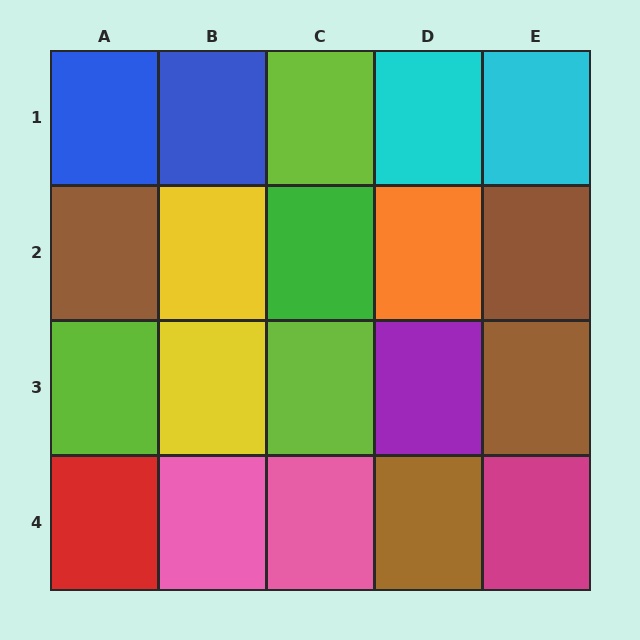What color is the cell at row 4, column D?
Brown.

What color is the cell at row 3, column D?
Purple.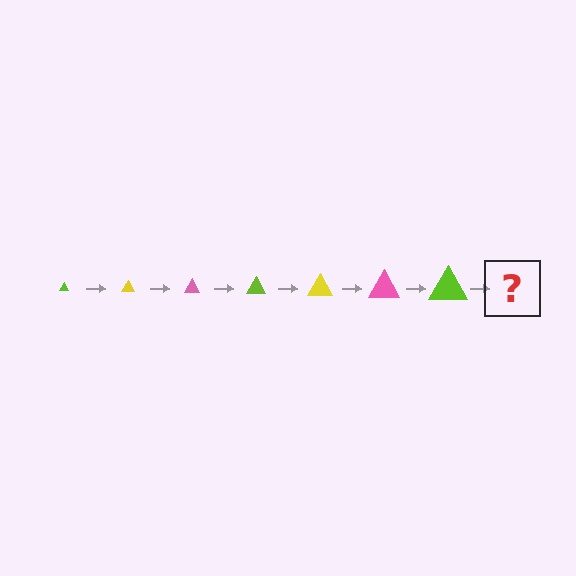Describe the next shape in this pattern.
It should be a yellow triangle, larger than the previous one.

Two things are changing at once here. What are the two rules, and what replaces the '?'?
The two rules are that the triangle grows larger each step and the color cycles through lime, yellow, and pink. The '?' should be a yellow triangle, larger than the previous one.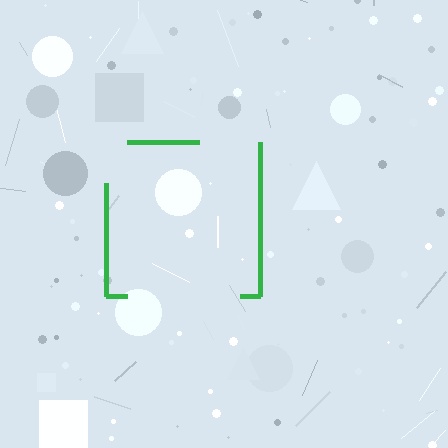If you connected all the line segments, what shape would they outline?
They would outline a square.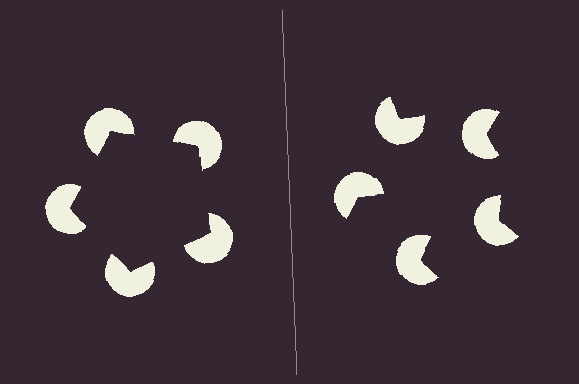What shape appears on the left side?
An illusory pentagon.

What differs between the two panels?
The pac-man discs are positioned identically on both sides; only the wedge orientations differ. On the left they align to a pentagon; on the right they are misaligned.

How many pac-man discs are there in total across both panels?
10 — 5 on each side.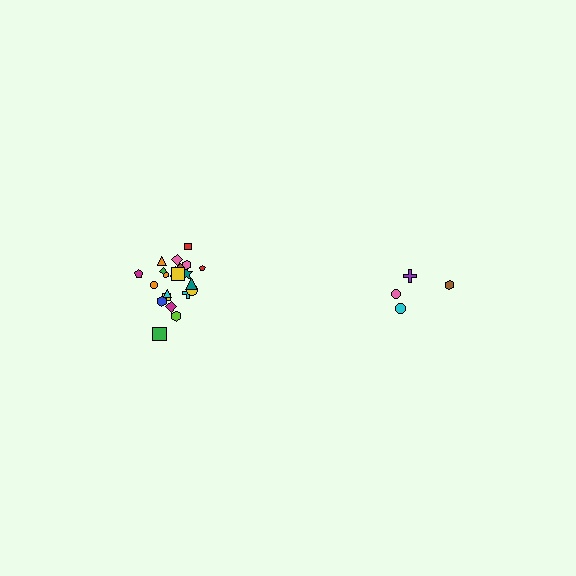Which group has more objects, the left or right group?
The left group.